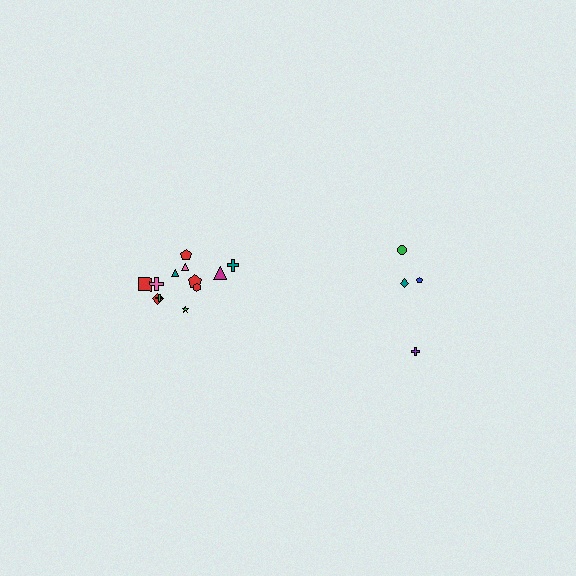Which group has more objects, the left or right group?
The left group.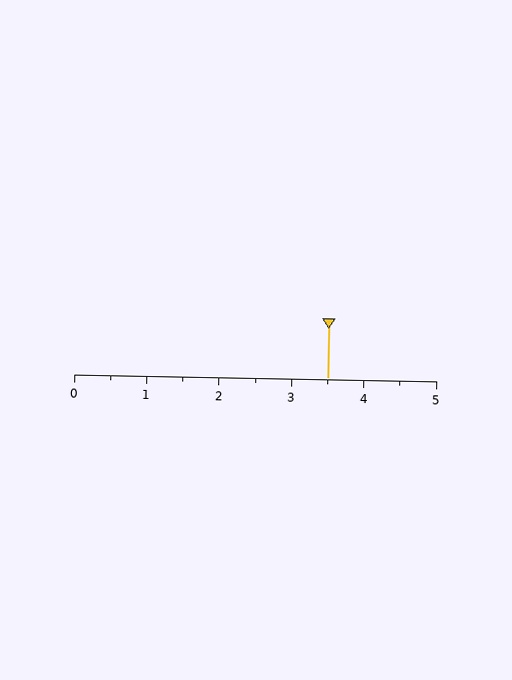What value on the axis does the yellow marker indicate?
The marker indicates approximately 3.5.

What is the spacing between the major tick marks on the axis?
The major ticks are spaced 1 apart.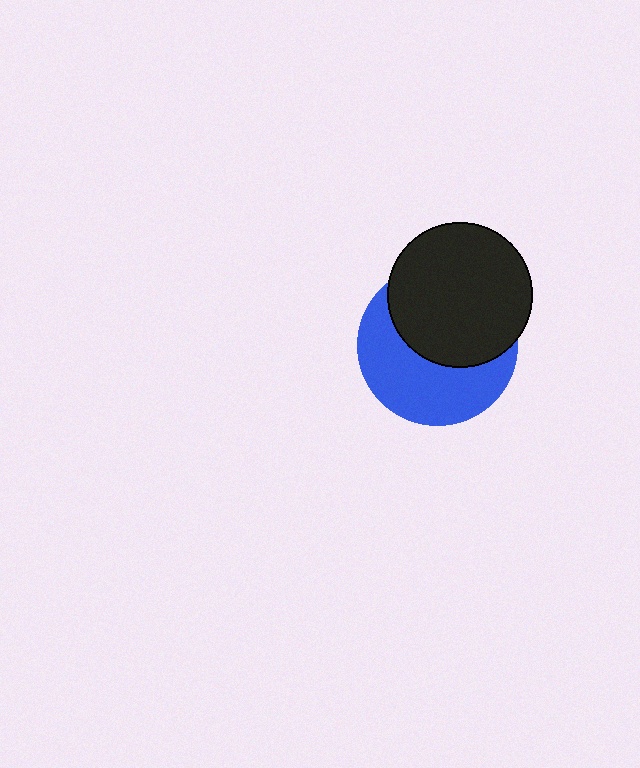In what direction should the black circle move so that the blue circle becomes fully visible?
The black circle should move up. That is the shortest direction to clear the overlap and leave the blue circle fully visible.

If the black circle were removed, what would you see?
You would see the complete blue circle.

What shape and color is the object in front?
The object in front is a black circle.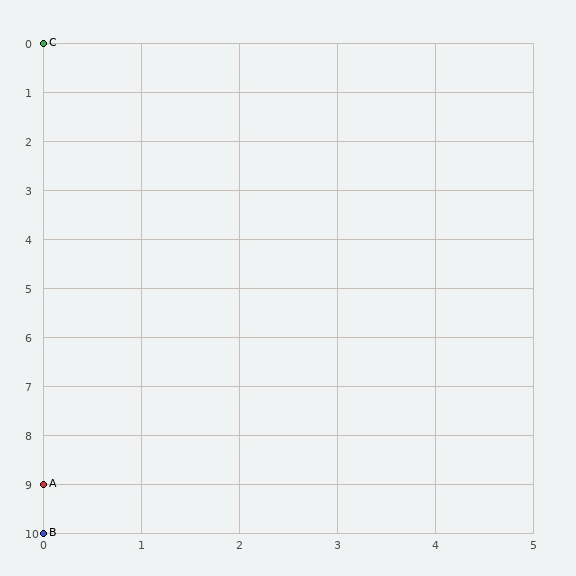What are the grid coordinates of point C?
Point C is at grid coordinates (0, 0).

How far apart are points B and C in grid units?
Points B and C are 10 rows apart.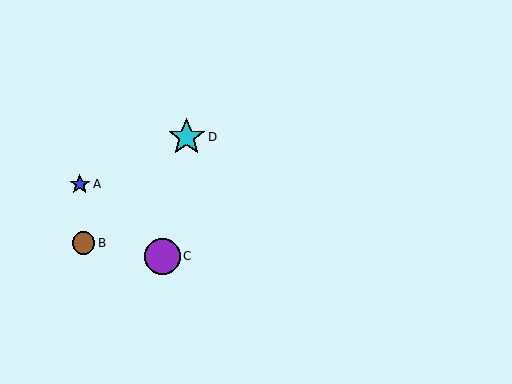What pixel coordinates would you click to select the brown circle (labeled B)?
Click at (84, 243) to select the brown circle B.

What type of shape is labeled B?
Shape B is a brown circle.